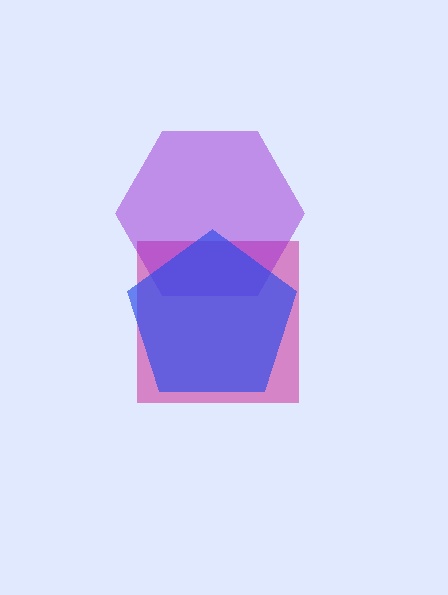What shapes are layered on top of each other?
The layered shapes are: a magenta square, a purple hexagon, a blue pentagon.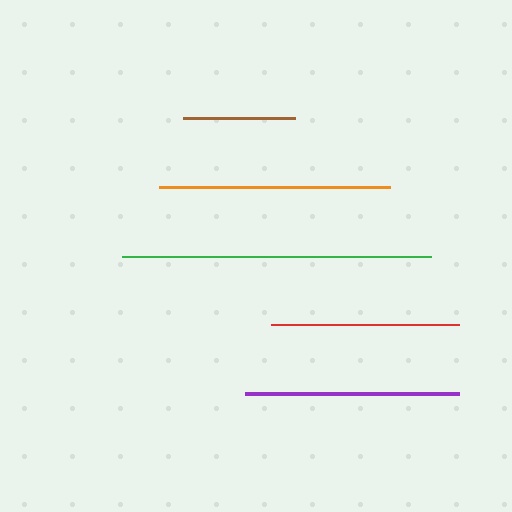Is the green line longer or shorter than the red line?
The green line is longer than the red line.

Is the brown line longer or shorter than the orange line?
The orange line is longer than the brown line.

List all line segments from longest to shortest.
From longest to shortest: green, orange, purple, red, brown.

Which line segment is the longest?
The green line is the longest at approximately 308 pixels.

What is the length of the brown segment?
The brown segment is approximately 111 pixels long.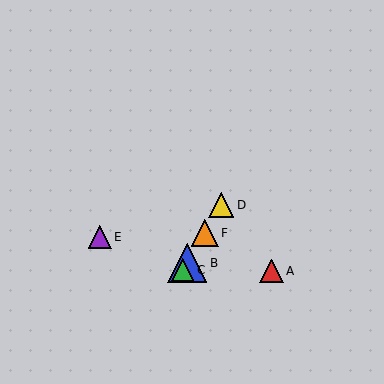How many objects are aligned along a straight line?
4 objects (B, C, D, F) are aligned along a straight line.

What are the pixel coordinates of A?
Object A is at (271, 271).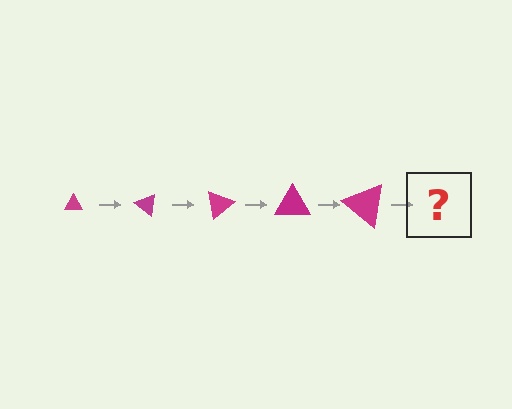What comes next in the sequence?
The next element should be a triangle, larger than the previous one and rotated 200 degrees from the start.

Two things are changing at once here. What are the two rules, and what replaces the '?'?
The two rules are that the triangle grows larger each step and it rotates 40 degrees each step. The '?' should be a triangle, larger than the previous one and rotated 200 degrees from the start.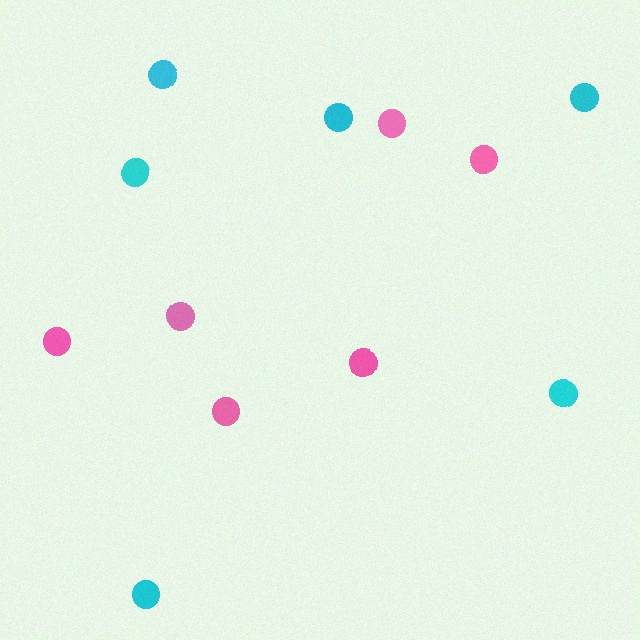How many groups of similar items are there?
There are 2 groups: one group of pink circles (6) and one group of cyan circles (6).